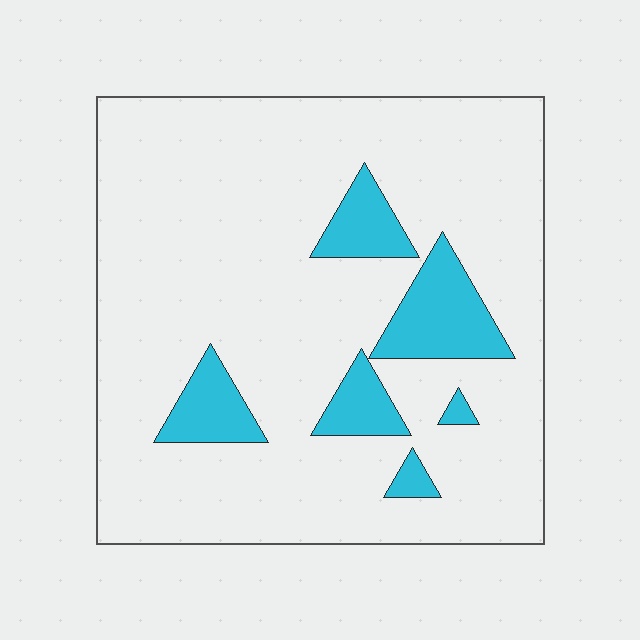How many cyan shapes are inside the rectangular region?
6.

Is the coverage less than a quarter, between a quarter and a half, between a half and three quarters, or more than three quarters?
Less than a quarter.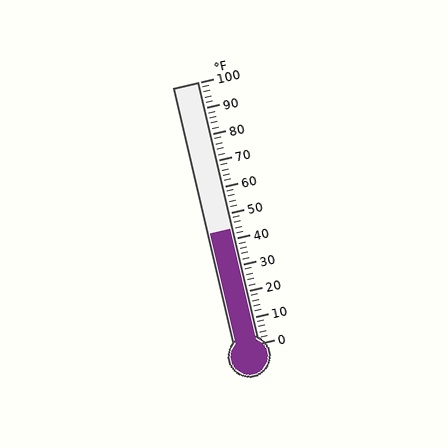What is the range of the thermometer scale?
The thermometer scale ranges from 0°F to 100°F.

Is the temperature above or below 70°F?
The temperature is below 70°F.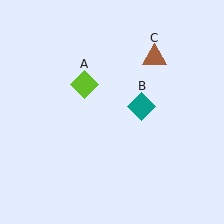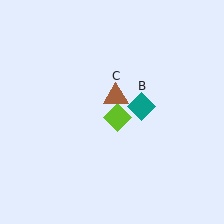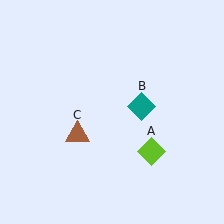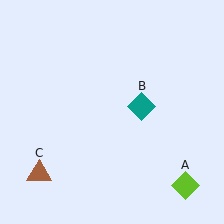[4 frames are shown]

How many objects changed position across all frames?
2 objects changed position: lime diamond (object A), brown triangle (object C).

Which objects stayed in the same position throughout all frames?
Teal diamond (object B) remained stationary.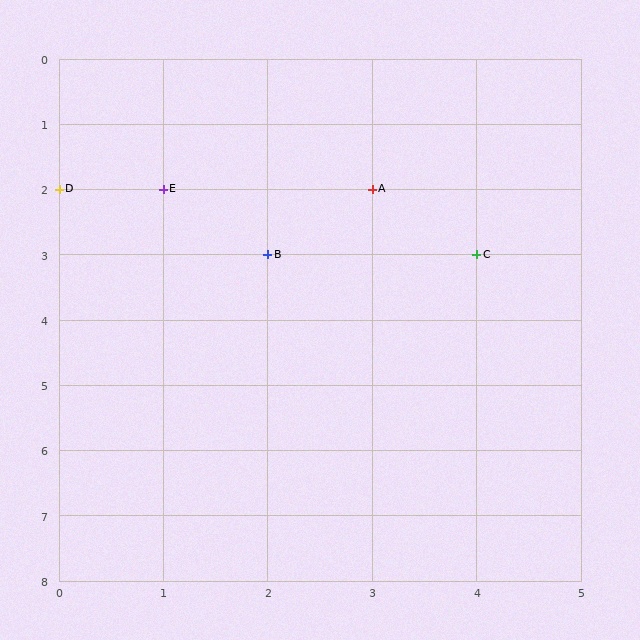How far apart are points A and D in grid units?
Points A and D are 3 columns apart.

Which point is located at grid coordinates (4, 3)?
Point C is at (4, 3).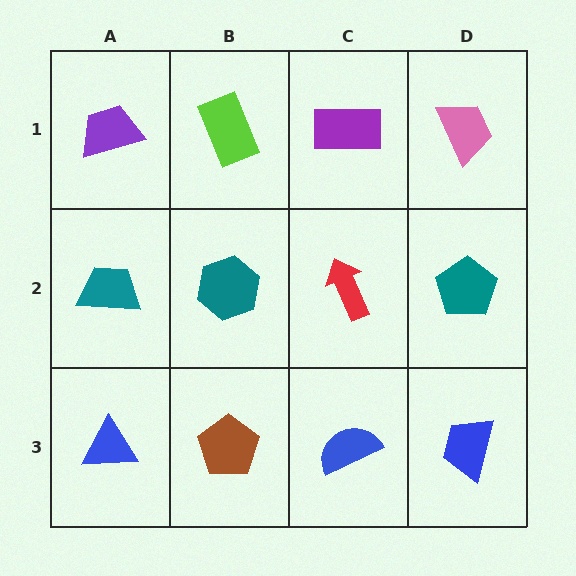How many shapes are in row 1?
4 shapes.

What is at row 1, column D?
A pink trapezoid.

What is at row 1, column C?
A purple rectangle.